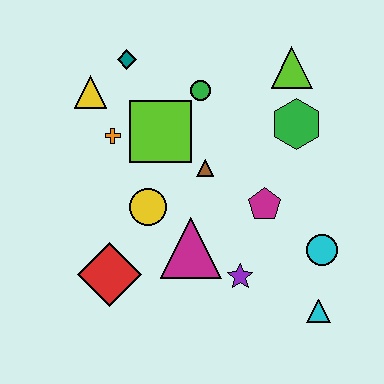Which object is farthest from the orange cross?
The cyan triangle is farthest from the orange cross.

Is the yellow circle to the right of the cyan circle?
No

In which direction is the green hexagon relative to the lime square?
The green hexagon is to the right of the lime square.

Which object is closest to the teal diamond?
The yellow triangle is closest to the teal diamond.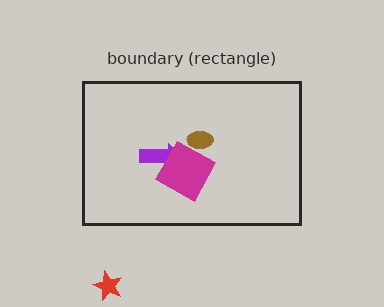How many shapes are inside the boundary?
3 inside, 1 outside.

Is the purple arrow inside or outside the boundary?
Inside.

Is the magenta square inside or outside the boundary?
Inside.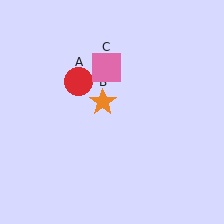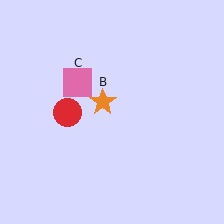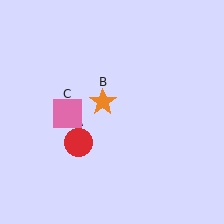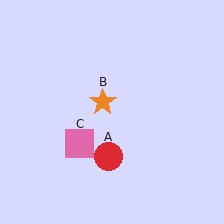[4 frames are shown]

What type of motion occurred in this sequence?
The red circle (object A), pink square (object C) rotated counterclockwise around the center of the scene.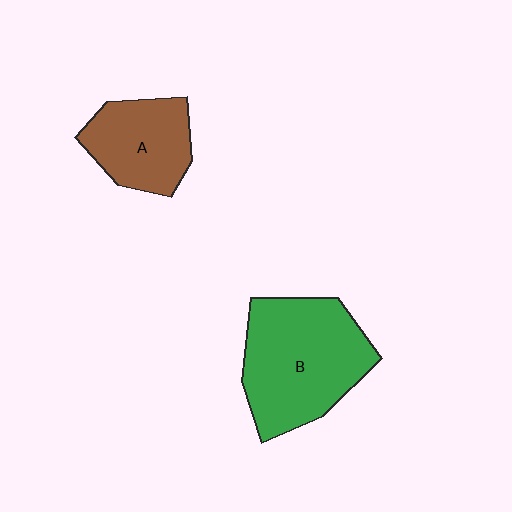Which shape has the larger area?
Shape B (green).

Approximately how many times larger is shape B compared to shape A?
Approximately 1.6 times.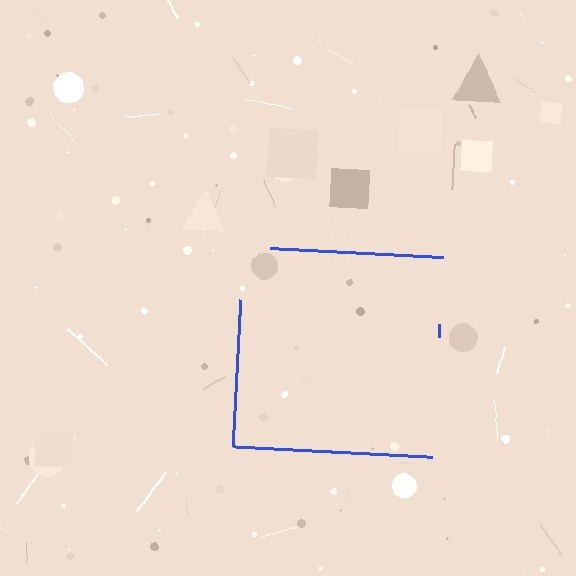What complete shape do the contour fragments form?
The contour fragments form a square.